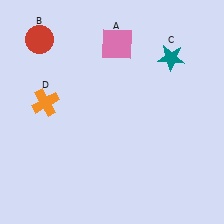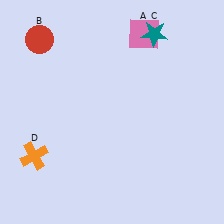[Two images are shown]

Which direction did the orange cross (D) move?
The orange cross (D) moved down.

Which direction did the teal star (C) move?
The teal star (C) moved up.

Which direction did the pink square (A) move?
The pink square (A) moved right.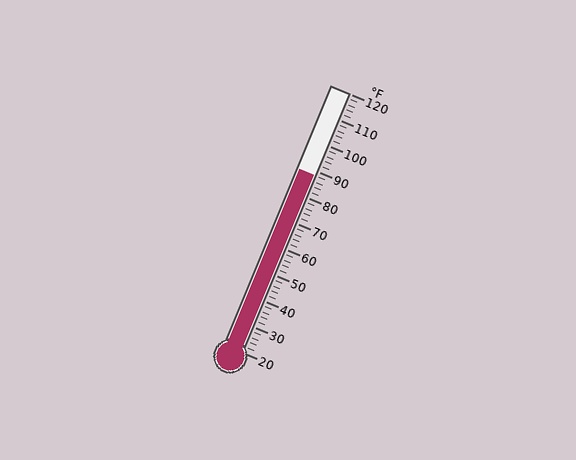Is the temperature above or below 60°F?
The temperature is above 60°F.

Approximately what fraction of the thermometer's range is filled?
The thermometer is filled to approximately 70% of its range.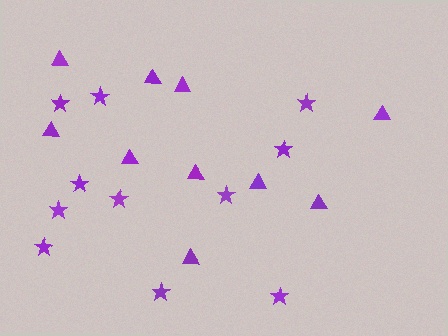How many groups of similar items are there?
There are 2 groups: one group of stars (11) and one group of triangles (10).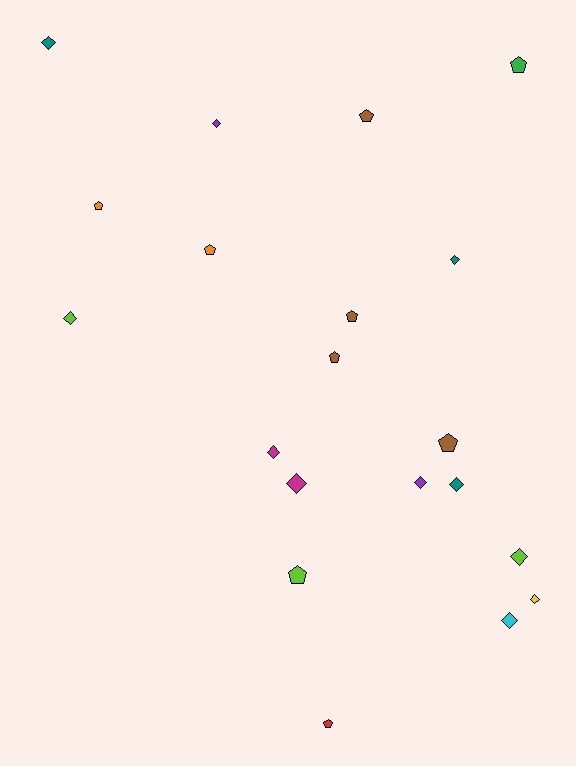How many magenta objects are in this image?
There are 2 magenta objects.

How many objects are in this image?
There are 20 objects.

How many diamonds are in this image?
There are 11 diamonds.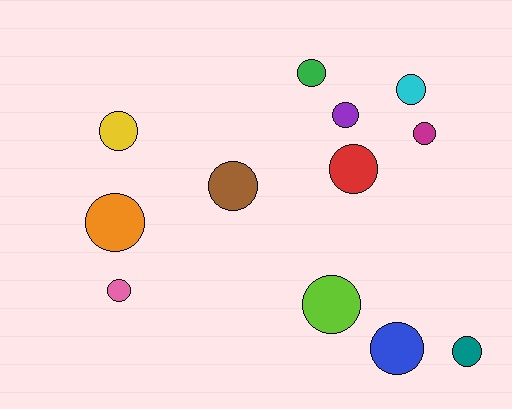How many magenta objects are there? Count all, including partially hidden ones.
There is 1 magenta object.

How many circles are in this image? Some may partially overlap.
There are 12 circles.